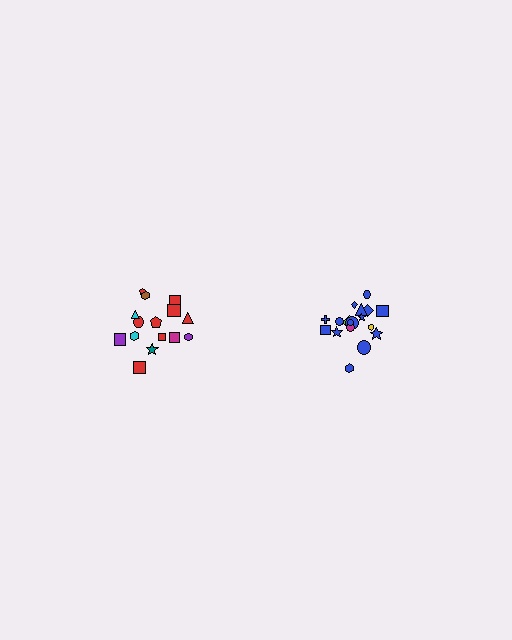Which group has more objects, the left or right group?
The right group.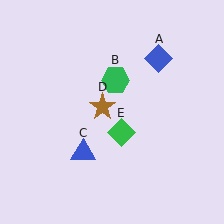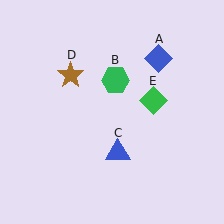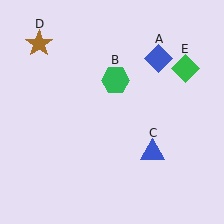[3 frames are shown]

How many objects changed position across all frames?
3 objects changed position: blue triangle (object C), brown star (object D), green diamond (object E).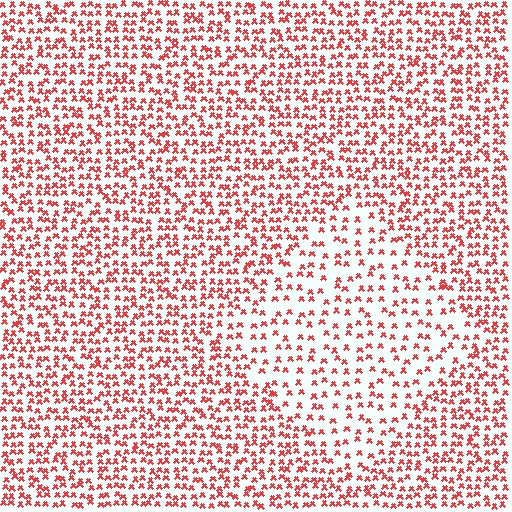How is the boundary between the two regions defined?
The boundary is defined by a change in element density (approximately 1.9x ratio). All elements are the same color, size, and shape.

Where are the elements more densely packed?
The elements are more densely packed outside the diamond boundary.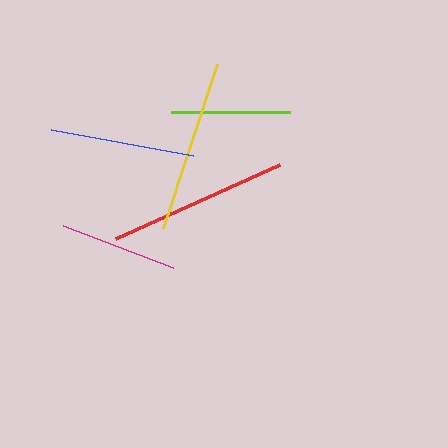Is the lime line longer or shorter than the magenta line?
The lime line is longer than the magenta line.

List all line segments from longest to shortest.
From longest to shortest: red, yellow, blue, lime, magenta.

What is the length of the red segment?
The red segment is approximately 179 pixels long.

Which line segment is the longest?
The red line is the longest at approximately 179 pixels.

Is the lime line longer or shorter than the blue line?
The blue line is longer than the lime line.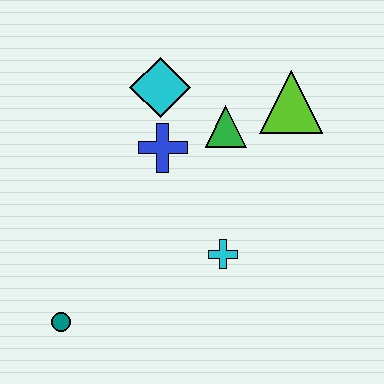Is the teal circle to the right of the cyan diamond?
No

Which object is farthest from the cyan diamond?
The teal circle is farthest from the cyan diamond.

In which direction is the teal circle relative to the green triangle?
The teal circle is below the green triangle.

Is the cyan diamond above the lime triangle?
Yes